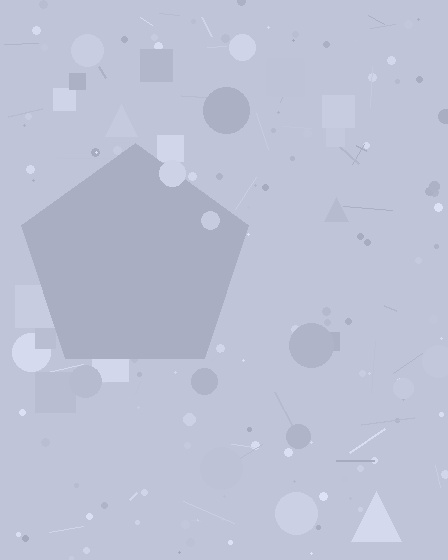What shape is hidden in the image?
A pentagon is hidden in the image.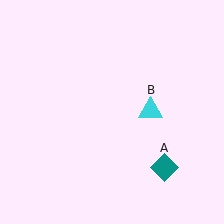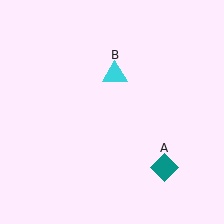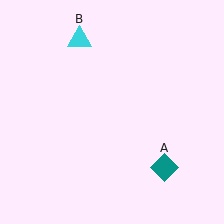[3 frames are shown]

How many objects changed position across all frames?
1 object changed position: cyan triangle (object B).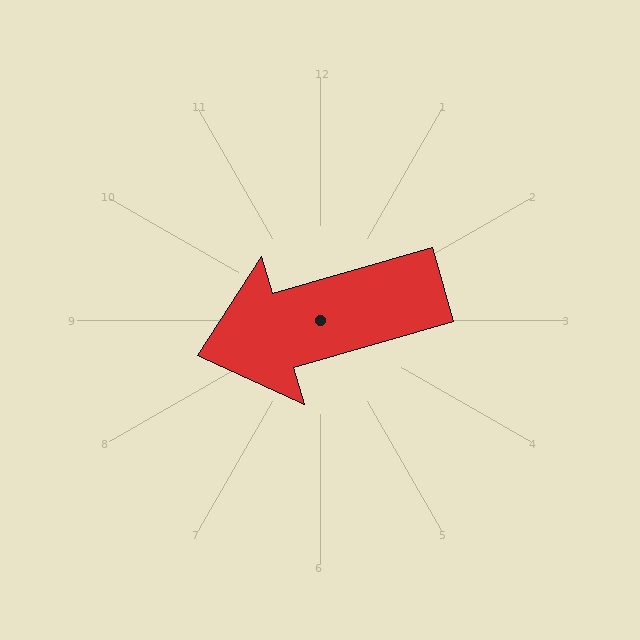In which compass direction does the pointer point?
West.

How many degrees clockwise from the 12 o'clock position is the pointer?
Approximately 254 degrees.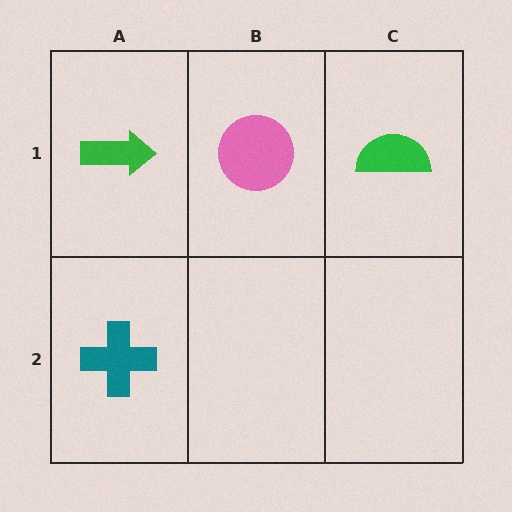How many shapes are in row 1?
3 shapes.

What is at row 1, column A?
A green arrow.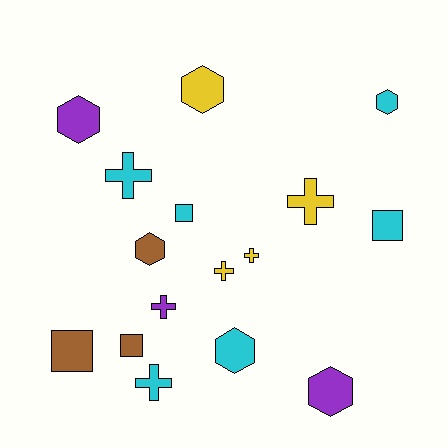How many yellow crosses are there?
There are 3 yellow crosses.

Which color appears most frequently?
Cyan, with 6 objects.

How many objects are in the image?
There are 16 objects.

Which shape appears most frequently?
Hexagon, with 6 objects.